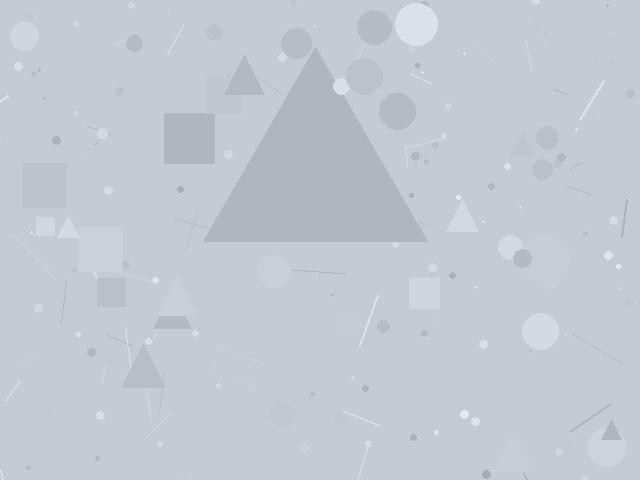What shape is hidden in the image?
A triangle is hidden in the image.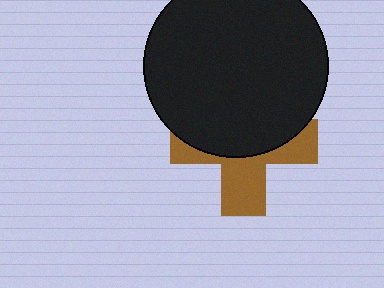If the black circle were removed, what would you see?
You would see the complete brown cross.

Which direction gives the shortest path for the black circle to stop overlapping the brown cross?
Moving up gives the shortest separation.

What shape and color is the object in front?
The object in front is a black circle.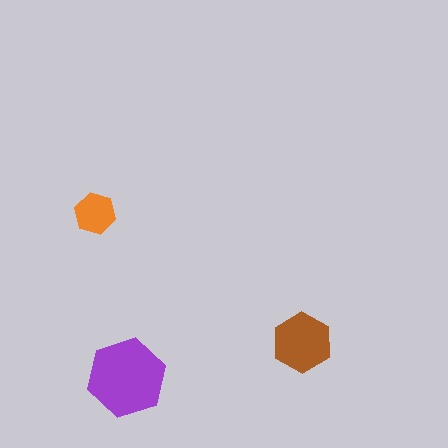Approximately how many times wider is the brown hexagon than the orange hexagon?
About 1.5 times wider.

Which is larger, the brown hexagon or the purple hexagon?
The purple one.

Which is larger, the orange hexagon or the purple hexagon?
The purple one.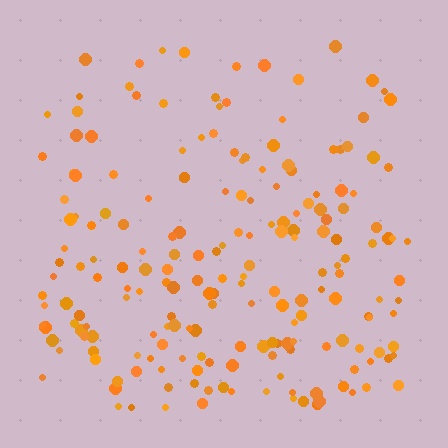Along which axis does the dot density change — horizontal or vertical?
Vertical.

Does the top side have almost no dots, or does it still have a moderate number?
Still a moderate number, just noticeably fewer than the bottom.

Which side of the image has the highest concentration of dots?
The bottom.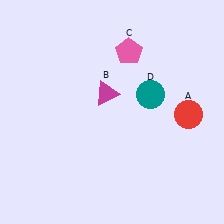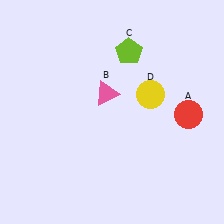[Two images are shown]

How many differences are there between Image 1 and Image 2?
There are 3 differences between the two images.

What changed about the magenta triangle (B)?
In Image 1, B is magenta. In Image 2, it changed to pink.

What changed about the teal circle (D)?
In Image 1, D is teal. In Image 2, it changed to yellow.